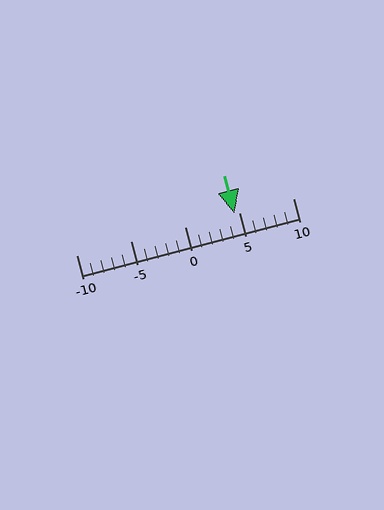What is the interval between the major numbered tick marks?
The major tick marks are spaced 5 units apart.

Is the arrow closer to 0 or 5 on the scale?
The arrow is closer to 5.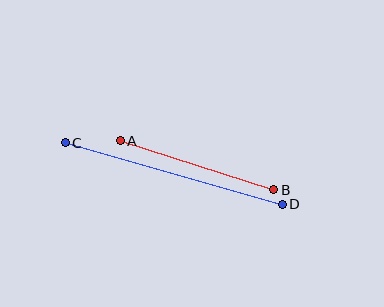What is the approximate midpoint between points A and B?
The midpoint is at approximately (197, 165) pixels.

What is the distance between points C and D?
The distance is approximately 226 pixels.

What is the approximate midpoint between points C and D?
The midpoint is at approximately (174, 173) pixels.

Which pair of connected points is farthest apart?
Points C and D are farthest apart.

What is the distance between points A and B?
The distance is approximately 161 pixels.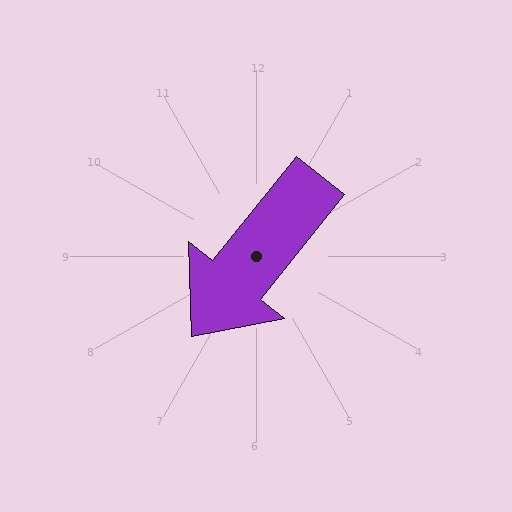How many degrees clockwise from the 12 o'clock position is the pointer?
Approximately 219 degrees.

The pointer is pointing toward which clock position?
Roughly 7 o'clock.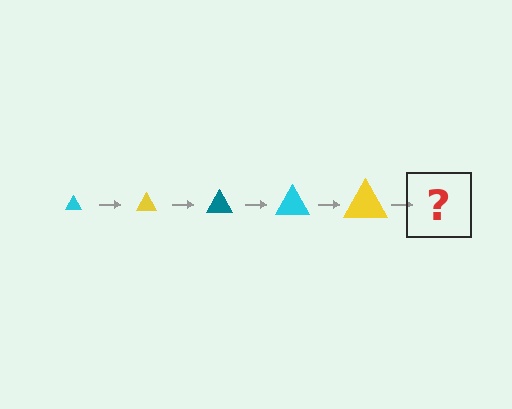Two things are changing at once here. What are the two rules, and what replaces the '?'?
The two rules are that the triangle grows larger each step and the color cycles through cyan, yellow, and teal. The '?' should be a teal triangle, larger than the previous one.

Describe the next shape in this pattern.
It should be a teal triangle, larger than the previous one.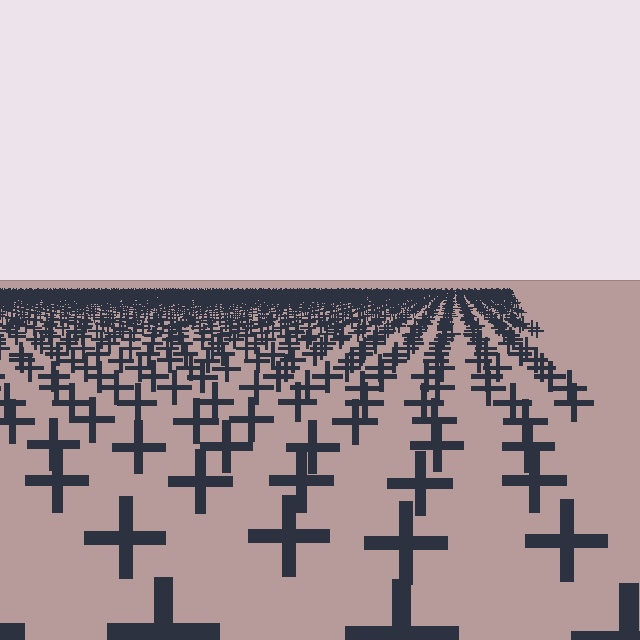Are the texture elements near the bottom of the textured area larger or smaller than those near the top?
Larger. Near the bottom, elements are closer to the viewer and appear at a bigger on-screen size.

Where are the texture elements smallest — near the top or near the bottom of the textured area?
Near the top.